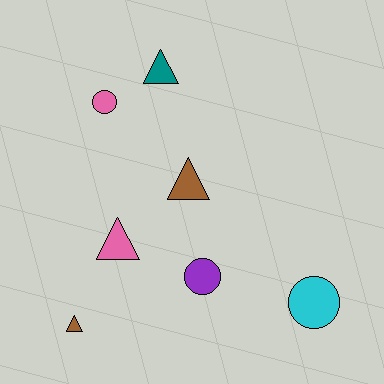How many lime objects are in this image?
There are no lime objects.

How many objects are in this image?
There are 7 objects.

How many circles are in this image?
There are 3 circles.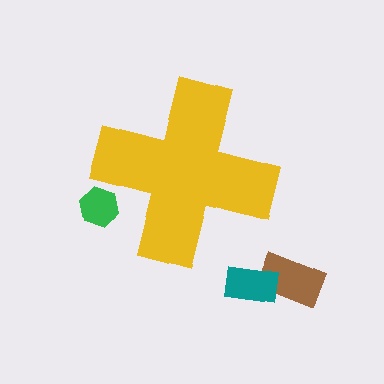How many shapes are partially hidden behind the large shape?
1 shape is partially hidden.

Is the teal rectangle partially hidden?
No, the teal rectangle is fully visible.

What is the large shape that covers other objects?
A yellow cross.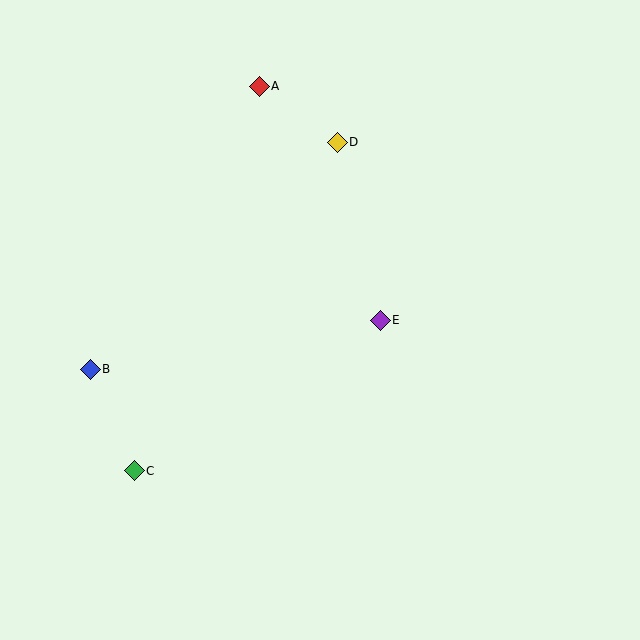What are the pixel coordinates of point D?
Point D is at (337, 142).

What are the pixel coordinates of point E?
Point E is at (380, 320).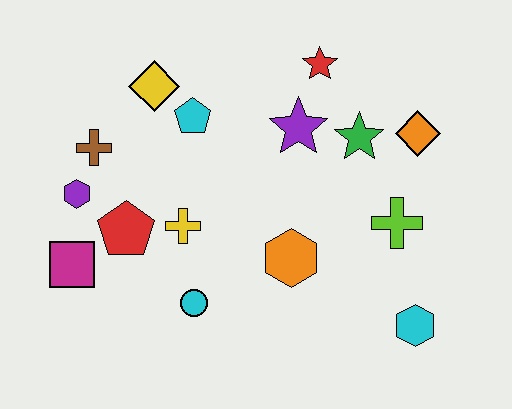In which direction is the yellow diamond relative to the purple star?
The yellow diamond is to the left of the purple star.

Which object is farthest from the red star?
The magenta square is farthest from the red star.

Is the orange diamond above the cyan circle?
Yes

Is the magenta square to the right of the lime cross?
No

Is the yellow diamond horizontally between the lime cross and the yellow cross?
No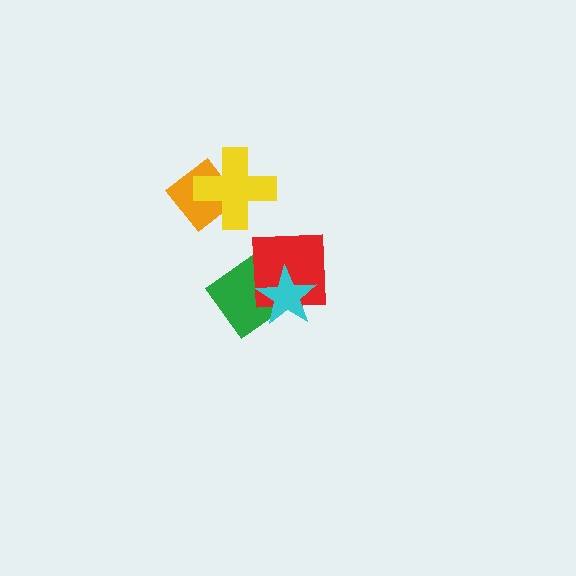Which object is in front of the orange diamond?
The yellow cross is in front of the orange diamond.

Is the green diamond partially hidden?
Yes, it is partially covered by another shape.